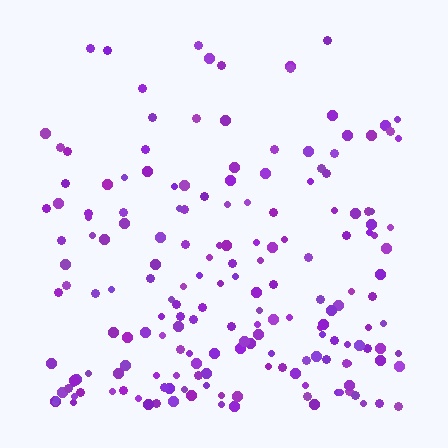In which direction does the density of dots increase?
From top to bottom, with the bottom side densest.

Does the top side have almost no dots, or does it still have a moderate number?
Still a moderate number, just noticeably fewer than the bottom.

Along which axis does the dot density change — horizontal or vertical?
Vertical.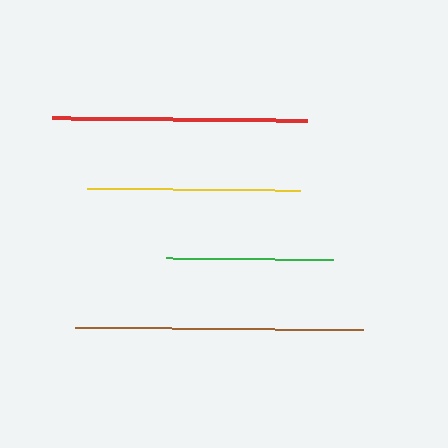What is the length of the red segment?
The red segment is approximately 256 pixels long.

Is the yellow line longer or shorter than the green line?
The yellow line is longer than the green line.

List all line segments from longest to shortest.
From longest to shortest: brown, red, yellow, green.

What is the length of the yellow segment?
The yellow segment is approximately 213 pixels long.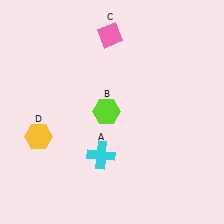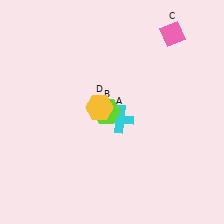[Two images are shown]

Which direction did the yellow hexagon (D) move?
The yellow hexagon (D) moved right.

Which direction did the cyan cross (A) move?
The cyan cross (A) moved up.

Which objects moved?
The objects that moved are: the cyan cross (A), the pink diamond (C), the yellow hexagon (D).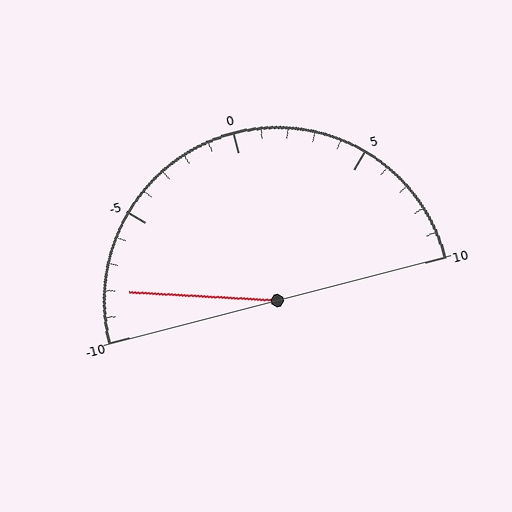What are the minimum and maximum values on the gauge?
The gauge ranges from -10 to 10.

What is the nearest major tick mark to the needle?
The nearest major tick mark is -10.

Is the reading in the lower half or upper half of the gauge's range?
The reading is in the lower half of the range (-10 to 10).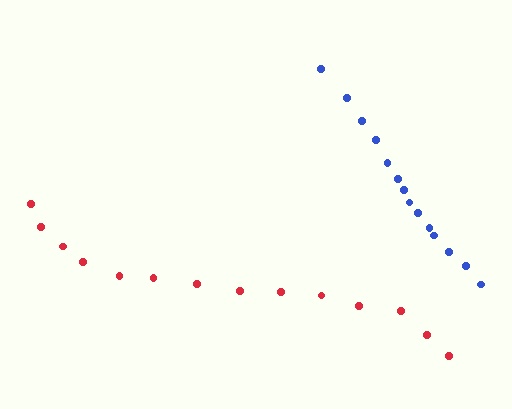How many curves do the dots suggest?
There are 2 distinct paths.